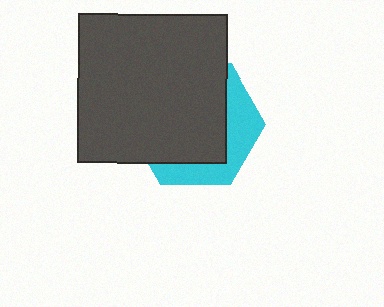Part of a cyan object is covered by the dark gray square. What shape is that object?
It is a hexagon.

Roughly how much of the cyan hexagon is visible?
A small part of it is visible (roughly 32%).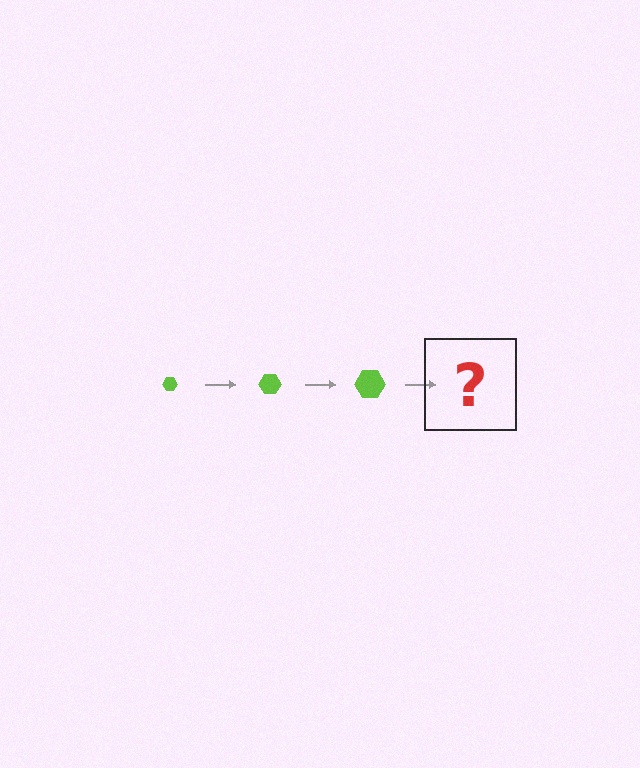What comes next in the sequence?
The next element should be a lime hexagon, larger than the previous one.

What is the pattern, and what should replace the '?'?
The pattern is that the hexagon gets progressively larger each step. The '?' should be a lime hexagon, larger than the previous one.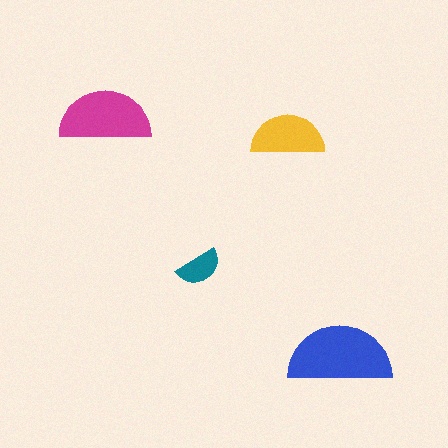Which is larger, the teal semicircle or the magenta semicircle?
The magenta one.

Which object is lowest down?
The blue semicircle is bottommost.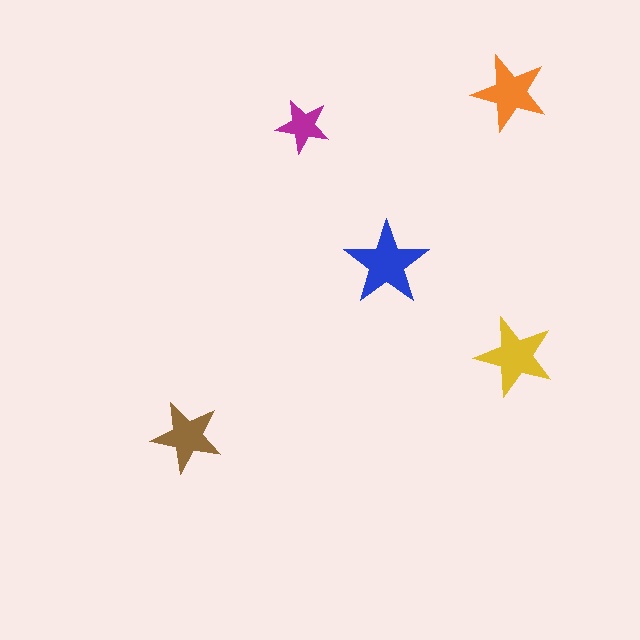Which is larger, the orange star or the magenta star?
The orange one.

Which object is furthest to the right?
The yellow star is rightmost.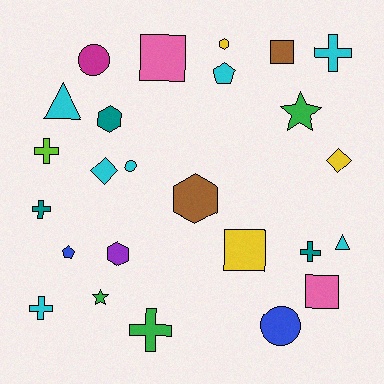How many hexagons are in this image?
There are 4 hexagons.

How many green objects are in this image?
There are 3 green objects.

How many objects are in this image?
There are 25 objects.